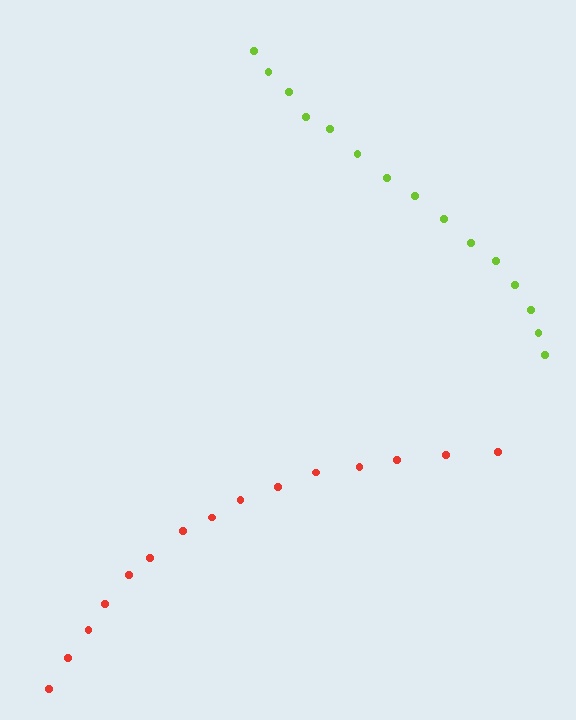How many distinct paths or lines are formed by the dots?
There are 2 distinct paths.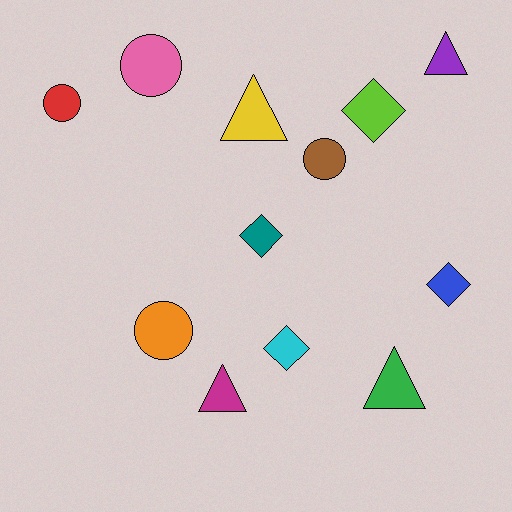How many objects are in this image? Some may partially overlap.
There are 12 objects.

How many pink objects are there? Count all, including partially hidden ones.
There is 1 pink object.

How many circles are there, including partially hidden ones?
There are 4 circles.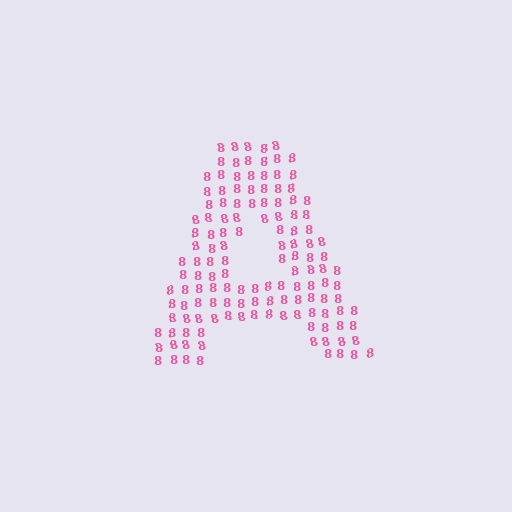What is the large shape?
The large shape is the letter A.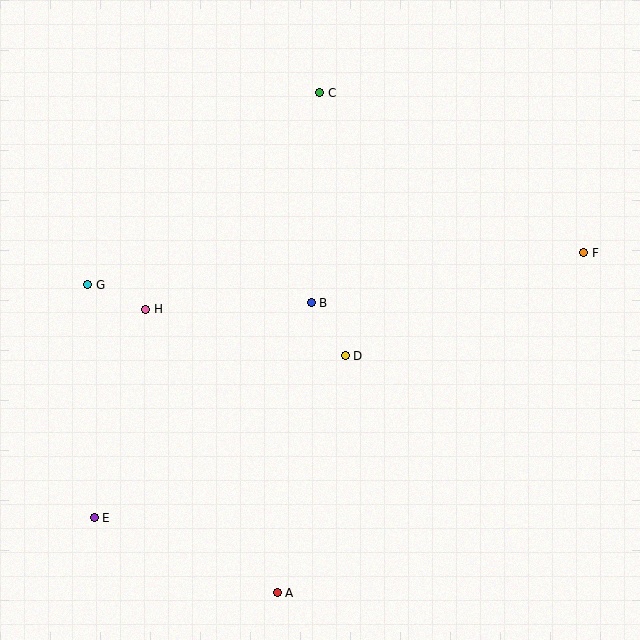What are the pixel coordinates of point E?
Point E is at (94, 518).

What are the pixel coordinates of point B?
Point B is at (311, 303).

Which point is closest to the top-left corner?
Point G is closest to the top-left corner.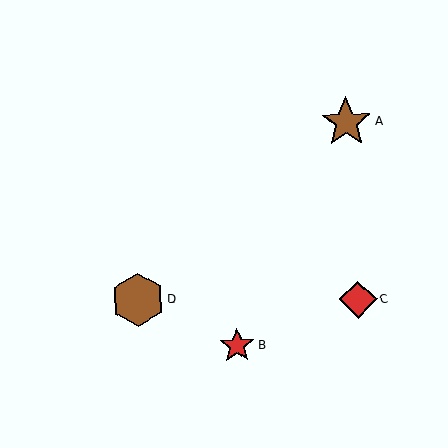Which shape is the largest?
The brown hexagon (labeled D) is the largest.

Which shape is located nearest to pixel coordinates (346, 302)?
The red diamond (labeled C) at (358, 300) is nearest to that location.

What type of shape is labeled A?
Shape A is a brown star.